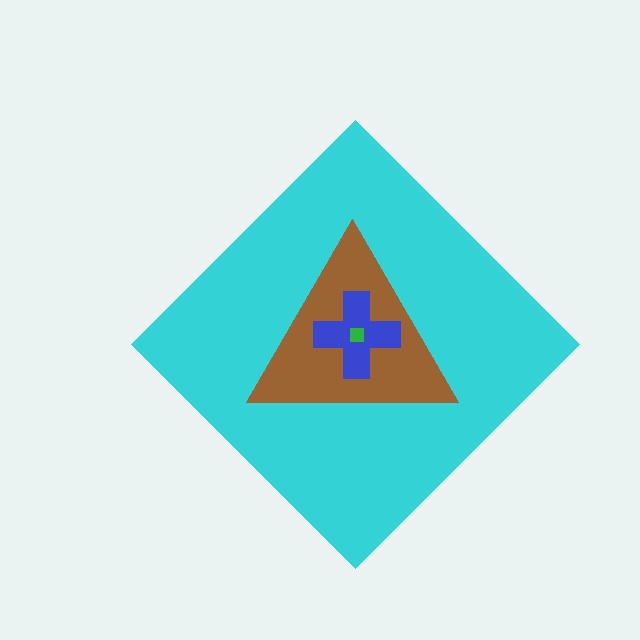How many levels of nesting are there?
4.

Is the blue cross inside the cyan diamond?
Yes.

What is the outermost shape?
The cyan diamond.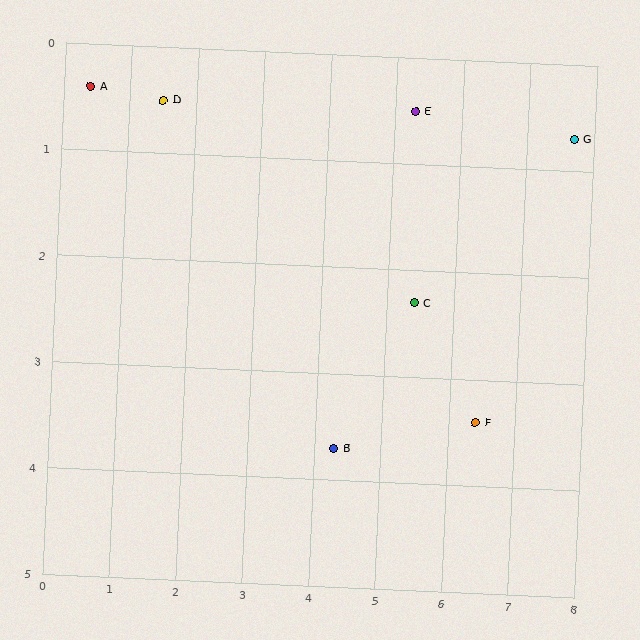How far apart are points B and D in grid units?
Points B and D are about 4.3 grid units apart.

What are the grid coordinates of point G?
Point G is at approximately (7.7, 0.7).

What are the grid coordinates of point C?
Point C is at approximately (5.4, 2.3).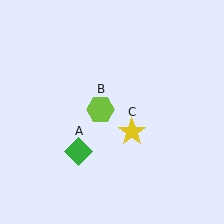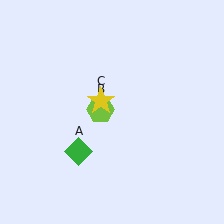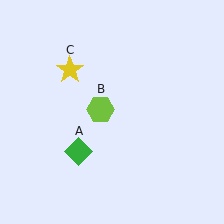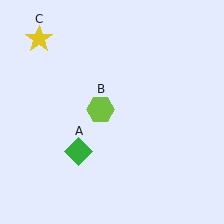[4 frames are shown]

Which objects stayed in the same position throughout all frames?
Green diamond (object A) and lime hexagon (object B) remained stationary.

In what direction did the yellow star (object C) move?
The yellow star (object C) moved up and to the left.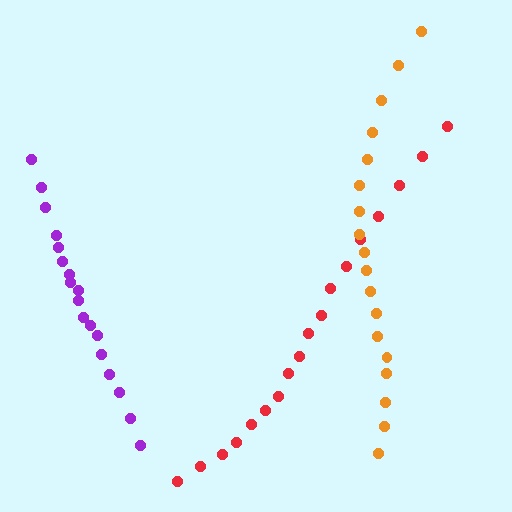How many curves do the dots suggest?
There are 3 distinct paths.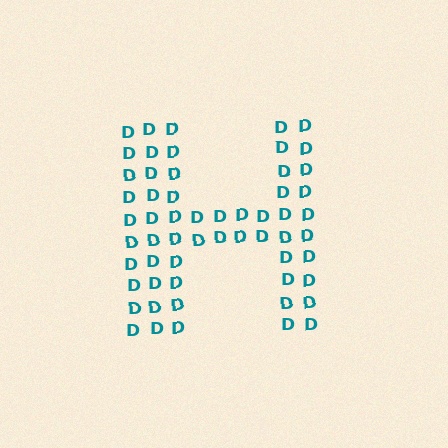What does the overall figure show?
The overall figure shows the letter H.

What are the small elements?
The small elements are letter D's.